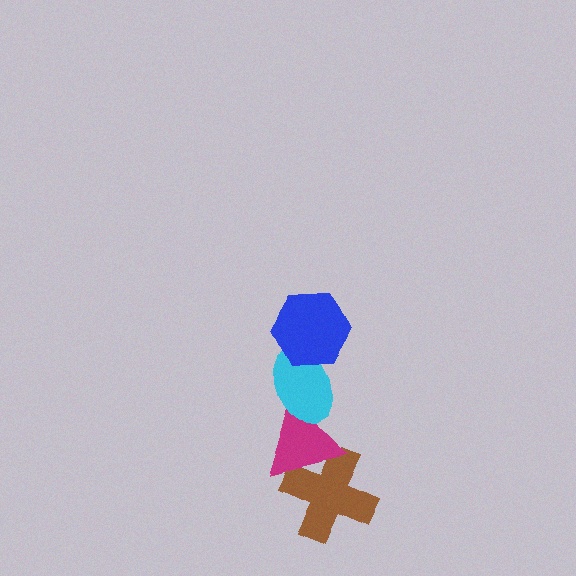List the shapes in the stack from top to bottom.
From top to bottom: the blue hexagon, the cyan ellipse, the magenta triangle, the brown cross.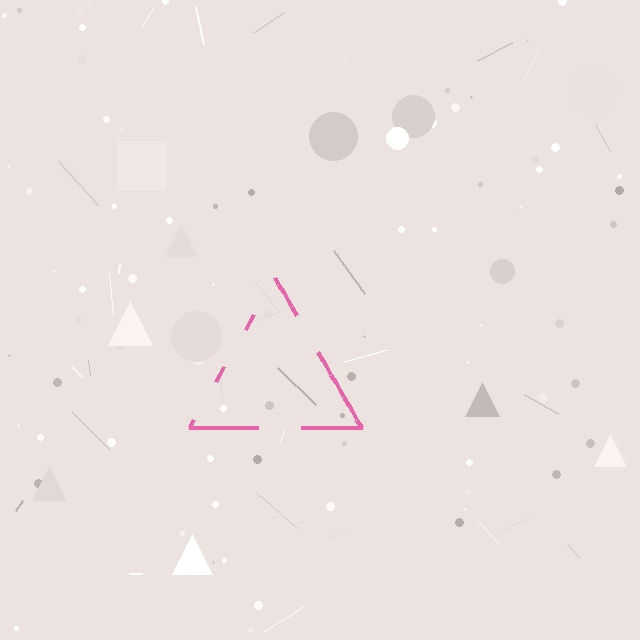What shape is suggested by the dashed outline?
The dashed outline suggests a triangle.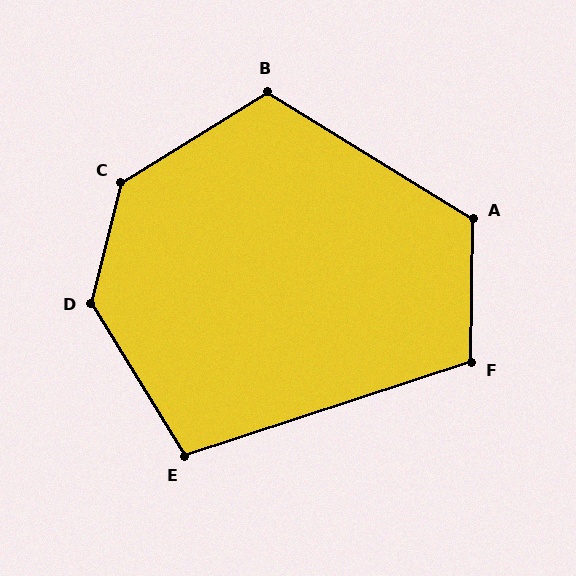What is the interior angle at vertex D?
Approximately 135 degrees (obtuse).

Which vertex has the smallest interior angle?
E, at approximately 103 degrees.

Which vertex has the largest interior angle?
C, at approximately 136 degrees.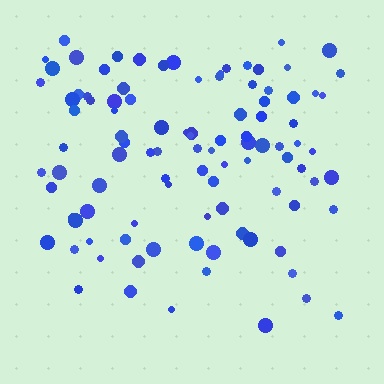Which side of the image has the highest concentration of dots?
The top.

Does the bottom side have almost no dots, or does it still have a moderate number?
Still a moderate number, just noticeably fewer than the top.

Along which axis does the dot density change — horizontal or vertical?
Vertical.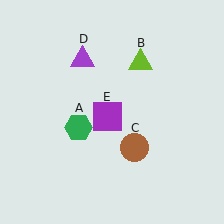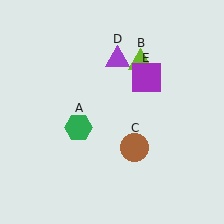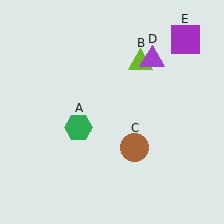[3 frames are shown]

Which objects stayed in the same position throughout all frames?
Green hexagon (object A) and lime triangle (object B) and brown circle (object C) remained stationary.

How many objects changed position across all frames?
2 objects changed position: purple triangle (object D), purple square (object E).